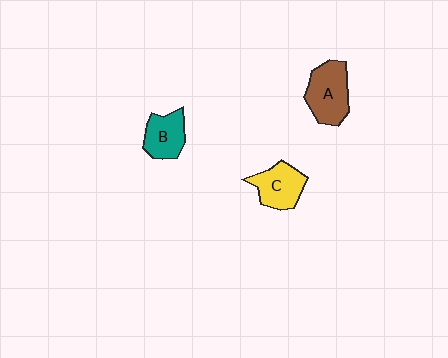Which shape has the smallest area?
Shape B (teal).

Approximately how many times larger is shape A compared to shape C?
Approximately 1.2 times.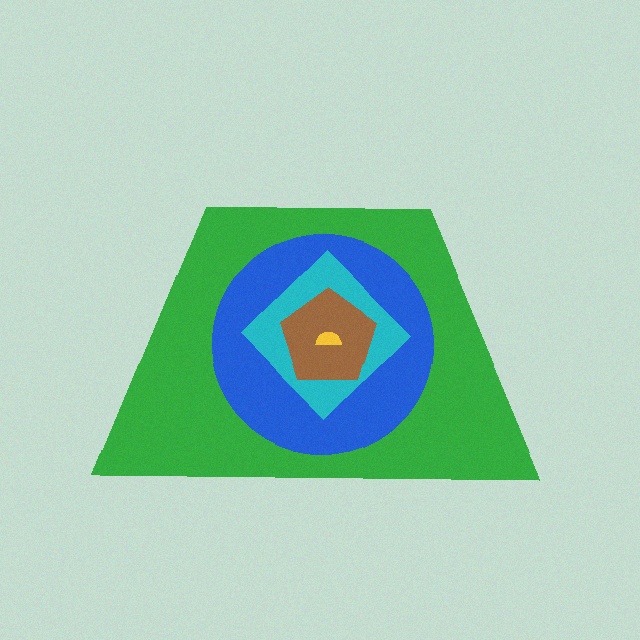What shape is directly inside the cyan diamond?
The brown pentagon.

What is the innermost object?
The yellow semicircle.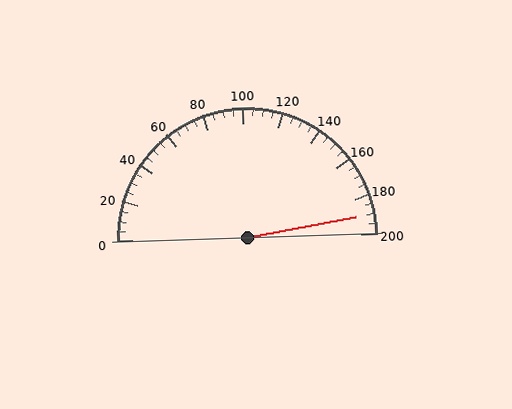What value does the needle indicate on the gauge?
The needle indicates approximately 190.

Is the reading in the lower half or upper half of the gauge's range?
The reading is in the upper half of the range (0 to 200).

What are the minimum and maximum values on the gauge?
The gauge ranges from 0 to 200.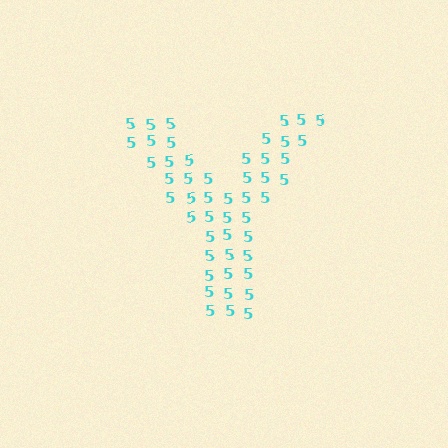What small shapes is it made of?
It is made of small digit 5's.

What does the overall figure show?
The overall figure shows the letter Y.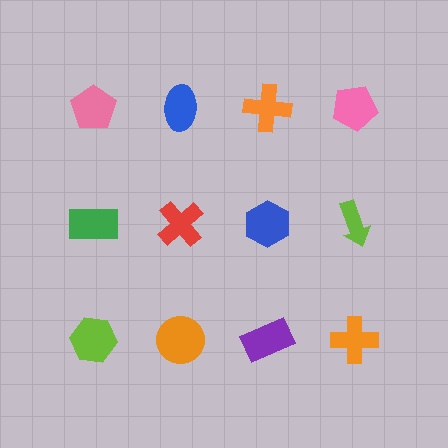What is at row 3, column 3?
A purple rectangle.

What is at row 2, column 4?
A lime arrow.